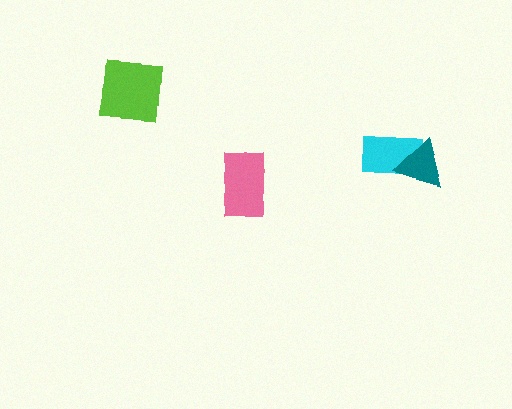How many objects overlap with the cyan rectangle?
1 object overlaps with the cyan rectangle.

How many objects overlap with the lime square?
0 objects overlap with the lime square.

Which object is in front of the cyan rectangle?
The teal triangle is in front of the cyan rectangle.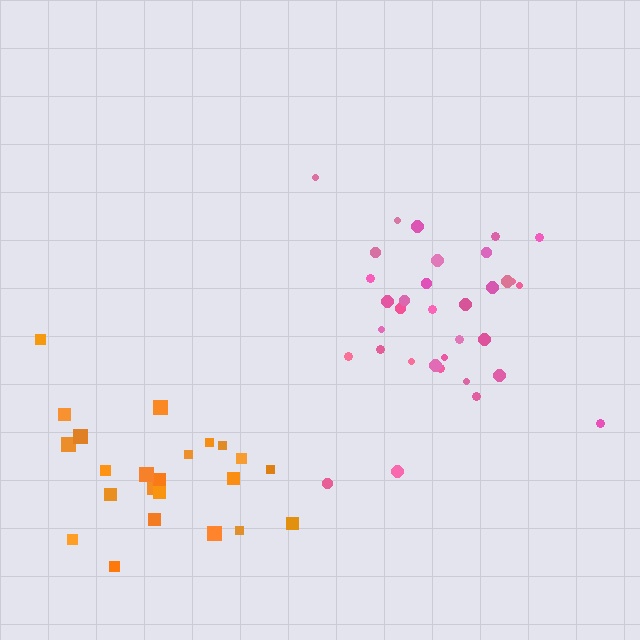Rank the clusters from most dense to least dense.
pink, orange.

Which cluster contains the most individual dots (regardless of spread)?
Pink (34).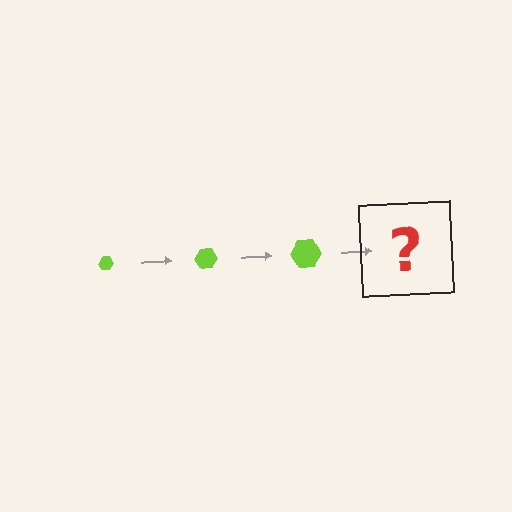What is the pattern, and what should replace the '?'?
The pattern is that the hexagon gets progressively larger each step. The '?' should be a lime hexagon, larger than the previous one.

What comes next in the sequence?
The next element should be a lime hexagon, larger than the previous one.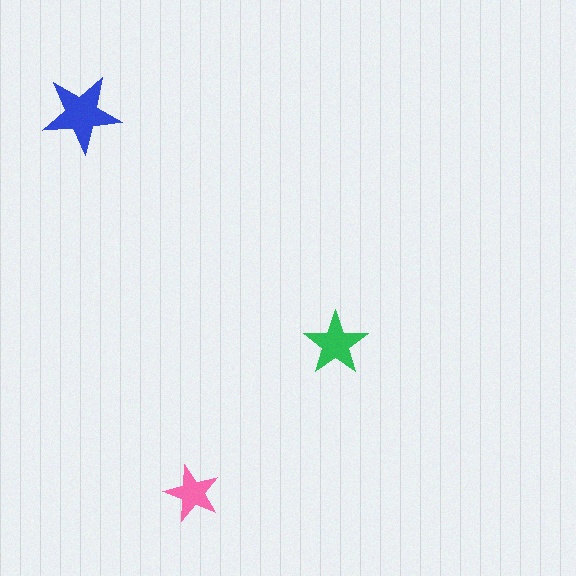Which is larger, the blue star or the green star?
The blue one.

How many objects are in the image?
There are 3 objects in the image.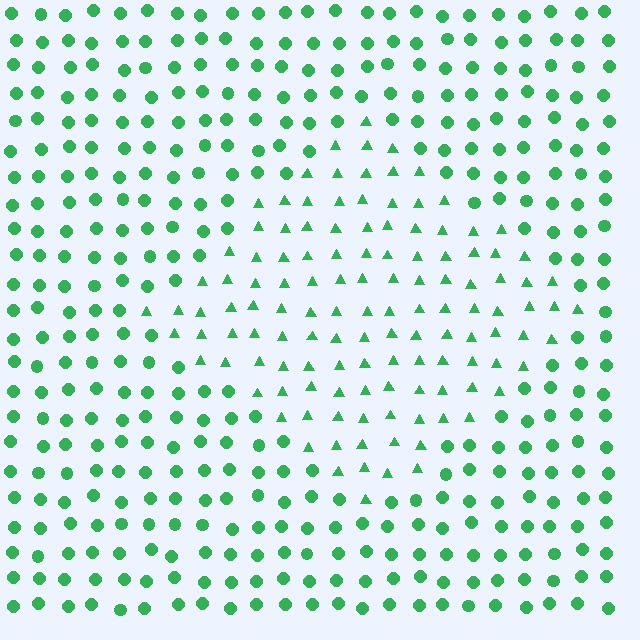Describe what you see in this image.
The image is filled with small green elements arranged in a uniform grid. A diamond-shaped region contains triangles, while the surrounding area contains circles. The boundary is defined purely by the change in element shape.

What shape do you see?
I see a diamond.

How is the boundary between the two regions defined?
The boundary is defined by a change in element shape: triangles inside vs. circles outside. All elements share the same color and spacing.